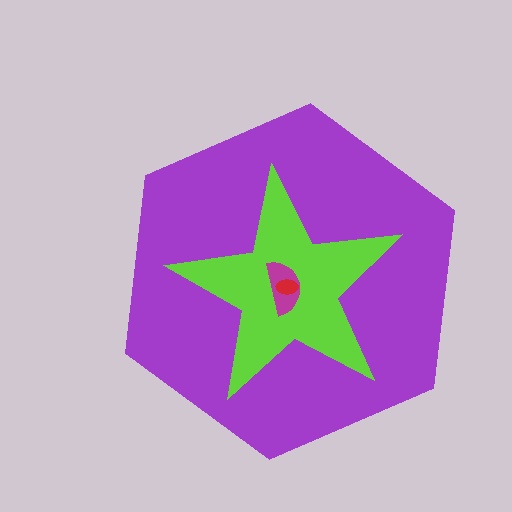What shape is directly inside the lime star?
The magenta semicircle.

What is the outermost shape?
The purple hexagon.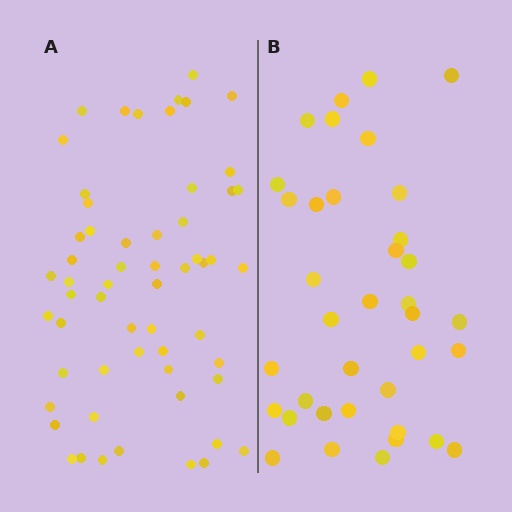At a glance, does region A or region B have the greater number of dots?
Region A (the left region) has more dots.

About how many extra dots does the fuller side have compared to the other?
Region A has approximately 20 more dots than region B.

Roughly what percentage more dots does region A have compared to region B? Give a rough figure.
About 55% more.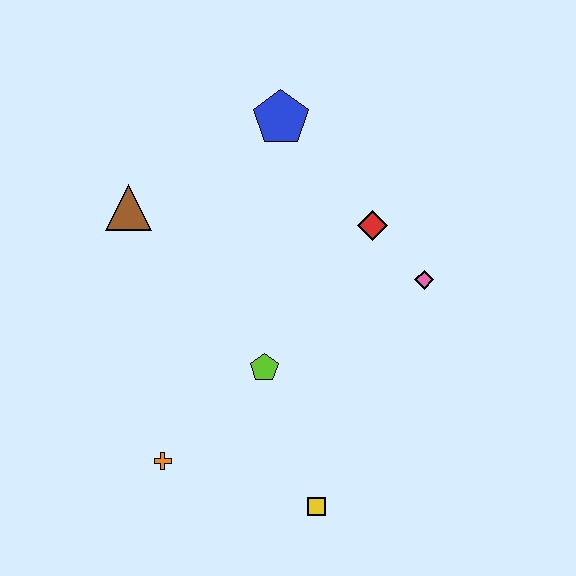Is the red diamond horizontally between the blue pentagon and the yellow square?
No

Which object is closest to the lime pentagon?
The orange cross is closest to the lime pentagon.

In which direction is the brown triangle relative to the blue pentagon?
The brown triangle is to the left of the blue pentagon.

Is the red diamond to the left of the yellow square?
No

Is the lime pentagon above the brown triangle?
No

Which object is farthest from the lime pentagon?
The blue pentagon is farthest from the lime pentagon.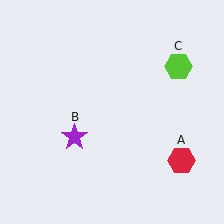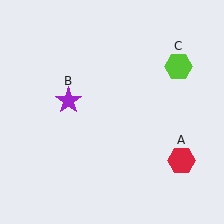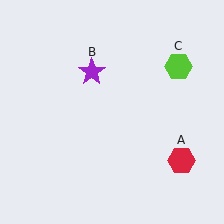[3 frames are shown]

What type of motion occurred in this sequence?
The purple star (object B) rotated clockwise around the center of the scene.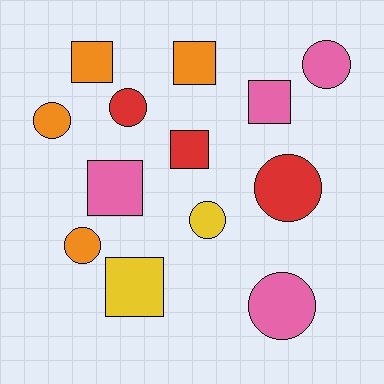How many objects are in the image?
There are 13 objects.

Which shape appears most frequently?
Circle, with 7 objects.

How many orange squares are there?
There are 2 orange squares.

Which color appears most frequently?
Pink, with 4 objects.